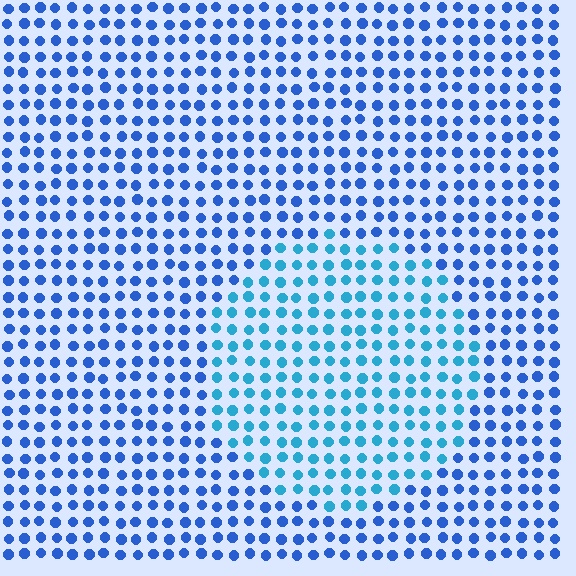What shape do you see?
I see a circle.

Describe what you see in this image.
The image is filled with small blue elements in a uniform arrangement. A circle-shaped region is visible where the elements are tinted to a slightly different hue, forming a subtle color boundary.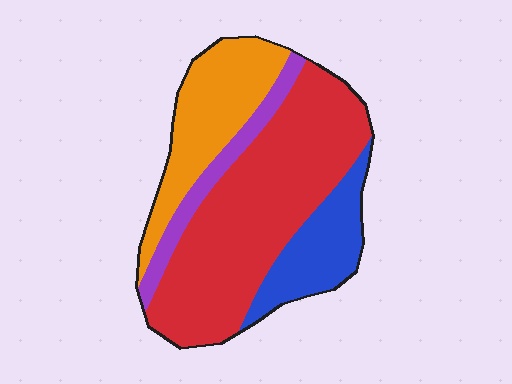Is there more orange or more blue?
Orange.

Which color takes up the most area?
Red, at roughly 50%.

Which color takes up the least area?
Purple, at roughly 10%.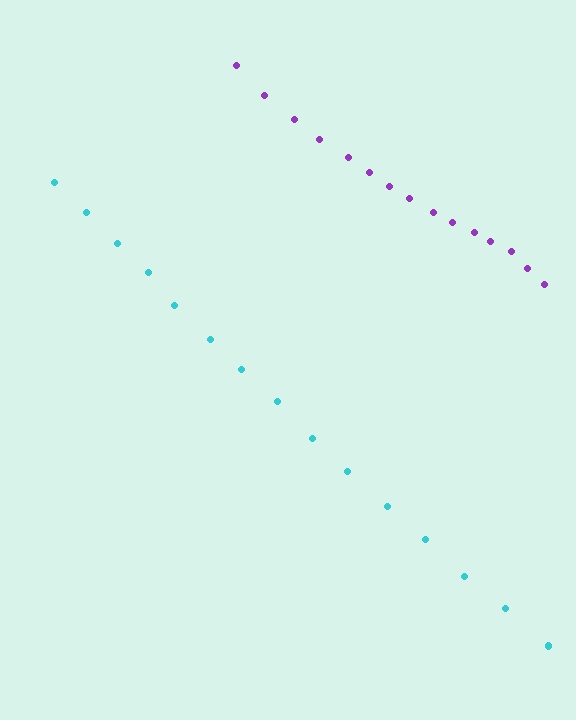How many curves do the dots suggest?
There are 2 distinct paths.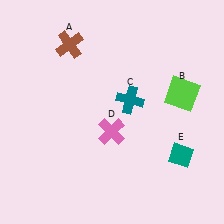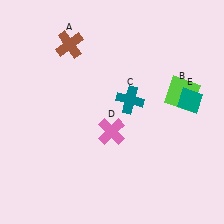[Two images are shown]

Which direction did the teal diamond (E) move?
The teal diamond (E) moved up.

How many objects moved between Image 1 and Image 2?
1 object moved between the two images.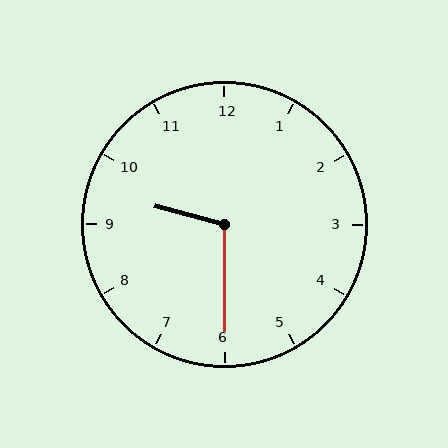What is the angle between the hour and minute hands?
Approximately 105 degrees.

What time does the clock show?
9:30.